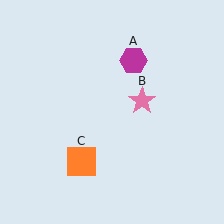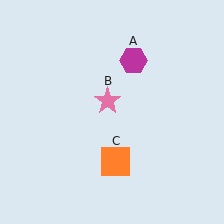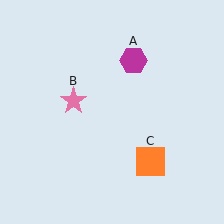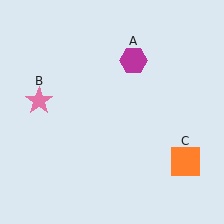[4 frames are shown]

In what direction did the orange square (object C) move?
The orange square (object C) moved right.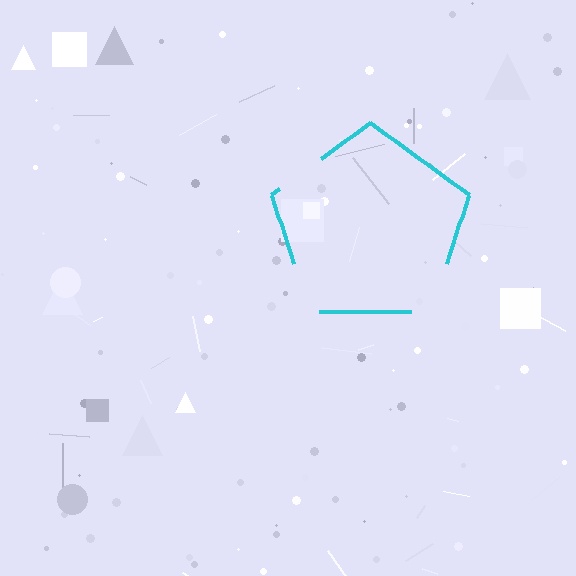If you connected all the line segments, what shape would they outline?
They would outline a pentagon.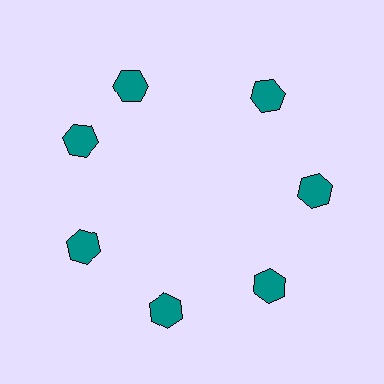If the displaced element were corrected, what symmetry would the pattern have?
It would have 7-fold rotational symmetry — the pattern would map onto itself every 51 degrees.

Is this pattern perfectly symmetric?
No. The 7 teal hexagons are arranged in a ring, but one element near the 12 o'clock position is rotated out of alignment along the ring, breaking the 7-fold rotational symmetry.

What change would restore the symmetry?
The symmetry would be restored by rotating it back into even spacing with its neighbors so that all 7 hexagons sit at equal angles and equal distance from the center.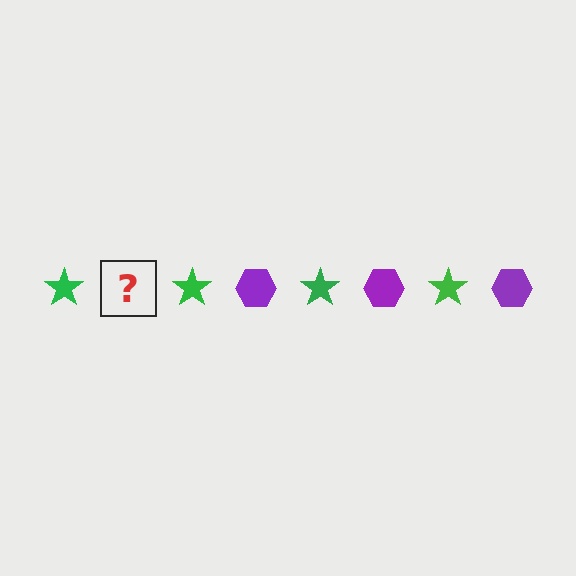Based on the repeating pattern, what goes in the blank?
The blank should be a purple hexagon.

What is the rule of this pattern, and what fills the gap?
The rule is that the pattern alternates between green star and purple hexagon. The gap should be filled with a purple hexagon.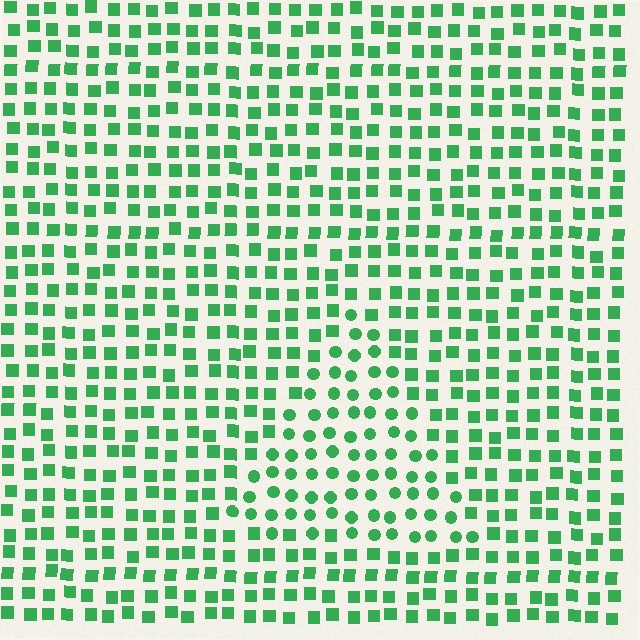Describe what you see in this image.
The image is filled with small green elements arranged in a uniform grid. A triangle-shaped region contains circles, while the surrounding area contains squares. The boundary is defined purely by the change in element shape.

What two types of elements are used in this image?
The image uses circles inside the triangle region and squares outside it.